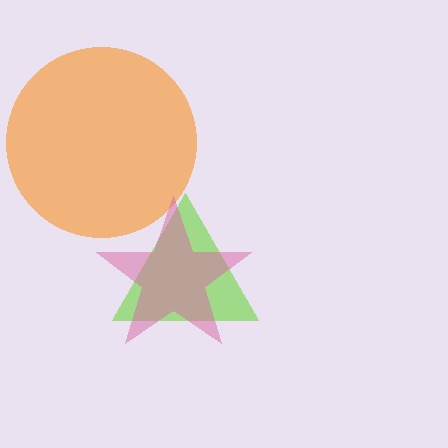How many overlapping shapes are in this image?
There are 3 overlapping shapes in the image.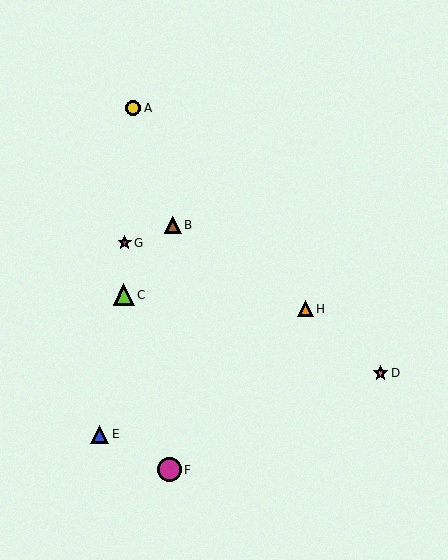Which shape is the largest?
The magenta circle (labeled F) is the largest.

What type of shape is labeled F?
Shape F is a magenta circle.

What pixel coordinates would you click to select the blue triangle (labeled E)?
Click at (99, 434) to select the blue triangle E.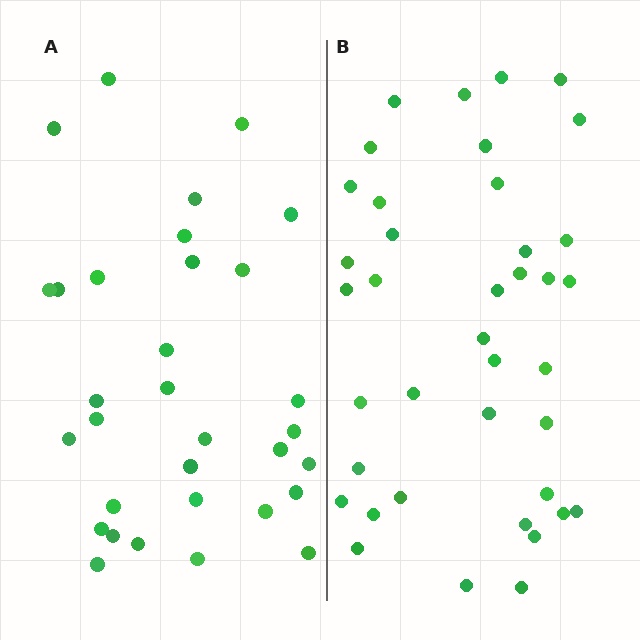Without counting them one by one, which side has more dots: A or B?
Region B (the right region) has more dots.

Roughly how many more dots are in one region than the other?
Region B has roughly 8 or so more dots than region A.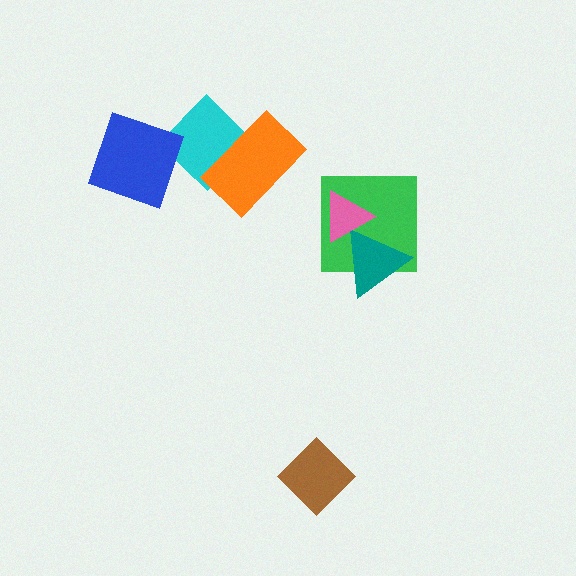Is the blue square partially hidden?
No, no other shape covers it.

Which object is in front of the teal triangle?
The pink triangle is in front of the teal triangle.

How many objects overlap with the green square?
2 objects overlap with the green square.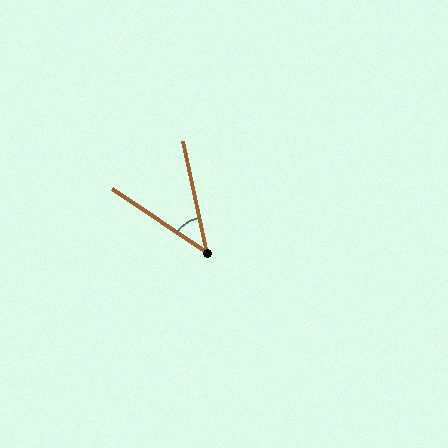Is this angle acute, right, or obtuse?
It is acute.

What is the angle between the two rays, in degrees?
Approximately 44 degrees.